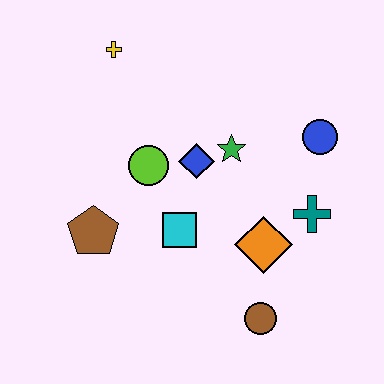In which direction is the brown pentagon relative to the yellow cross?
The brown pentagon is below the yellow cross.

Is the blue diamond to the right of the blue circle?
No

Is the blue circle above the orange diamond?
Yes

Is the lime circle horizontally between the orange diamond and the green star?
No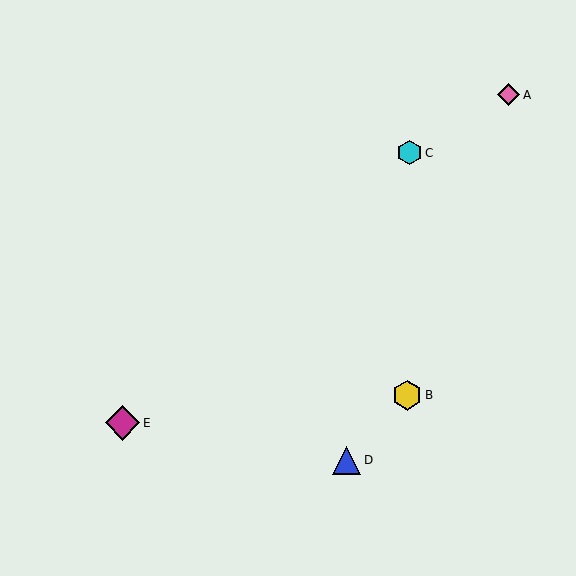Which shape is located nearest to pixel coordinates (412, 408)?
The yellow hexagon (labeled B) at (407, 395) is nearest to that location.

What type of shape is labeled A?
Shape A is a pink diamond.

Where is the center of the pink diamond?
The center of the pink diamond is at (509, 95).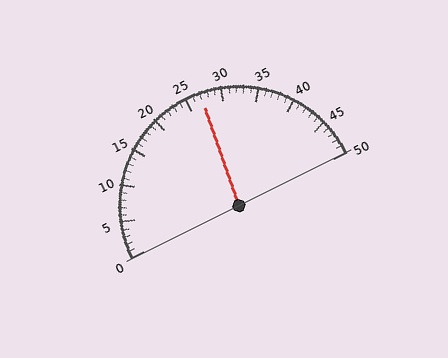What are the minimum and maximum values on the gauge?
The gauge ranges from 0 to 50.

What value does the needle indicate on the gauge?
The needle indicates approximately 27.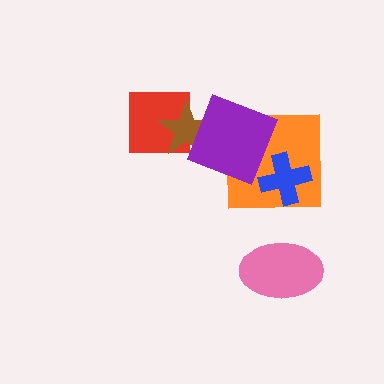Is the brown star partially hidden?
Yes, it is partially covered by another shape.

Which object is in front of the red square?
The brown star is in front of the red square.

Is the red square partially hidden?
Yes, it is partially covered by another shape.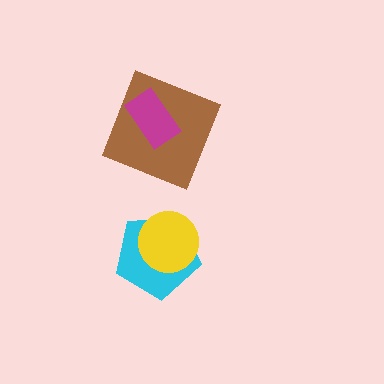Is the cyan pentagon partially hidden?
Yes, it is partially covered by another shape.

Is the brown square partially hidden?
Yes, it is partially covered by another shape.